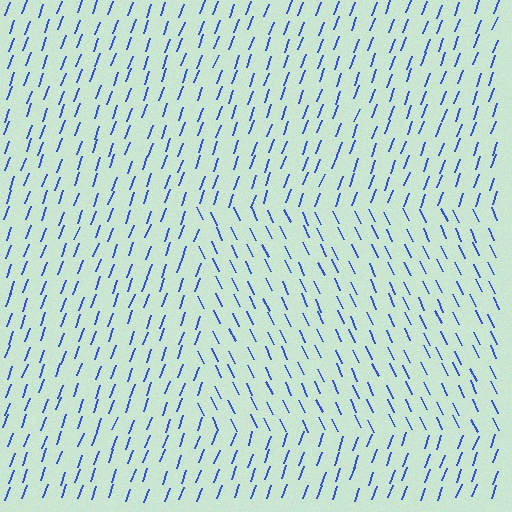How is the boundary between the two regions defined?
The boundary is defined purely by a change in line orientation (approximately 45 degrees difference). All lines are the same color and thickness.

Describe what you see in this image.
The image is filled with small blue line segments. A rectangle region in the image has lines oriented differently from the surrounding lines, creating a visible texture boundary.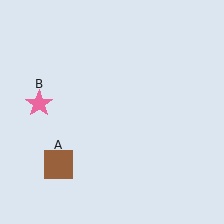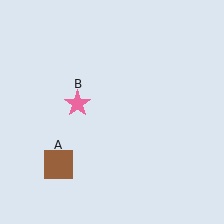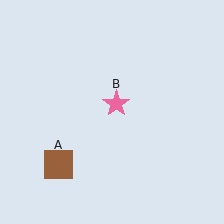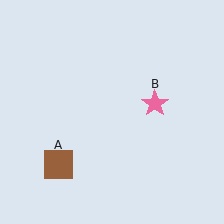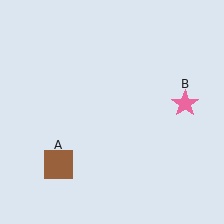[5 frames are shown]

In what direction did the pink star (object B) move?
The pink star (object B) moved right.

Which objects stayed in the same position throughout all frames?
Brown square (object A) remained stationary.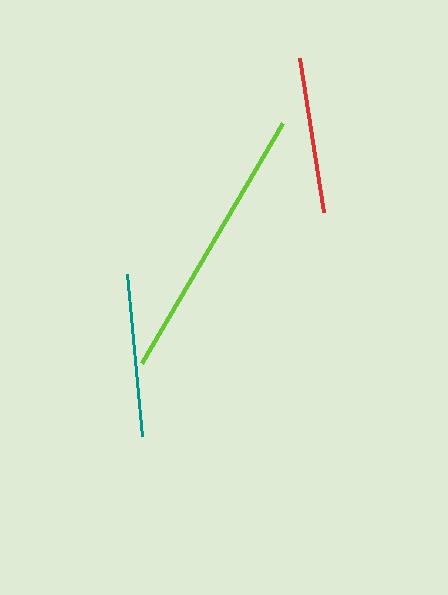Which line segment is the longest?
The lime line is the longest at approximately 278 pixels.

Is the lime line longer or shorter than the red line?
The lime line is longer than the red line.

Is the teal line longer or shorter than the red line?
The teal line is longer than the red line.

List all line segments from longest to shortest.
From longest to shortest: lime, teal, red.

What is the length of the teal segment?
The teal segment is approximately 162 pixels long.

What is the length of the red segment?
The red segment is approximately 156 pixels long.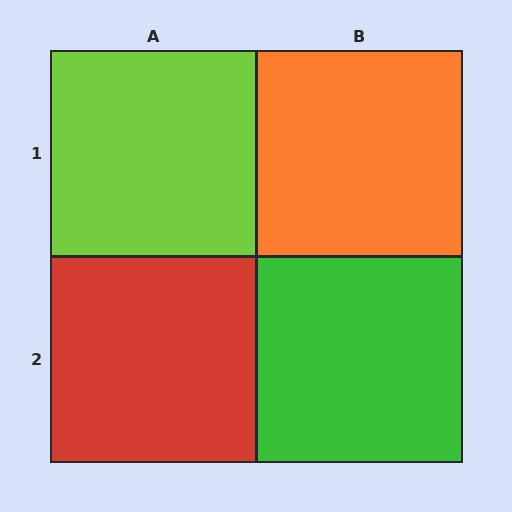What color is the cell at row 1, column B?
Orange.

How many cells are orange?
1 cell is orange.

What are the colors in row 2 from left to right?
Red, green.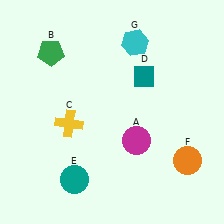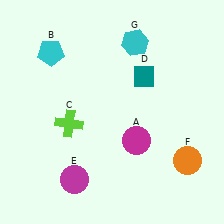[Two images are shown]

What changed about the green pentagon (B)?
In Image 1, B is green. In Image 2, it changed to cyan.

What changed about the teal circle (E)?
In Image 1, E is teal. In Image 2, it changed to magenta.